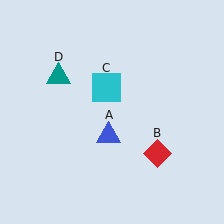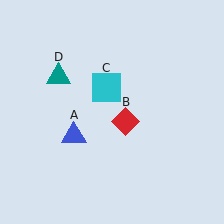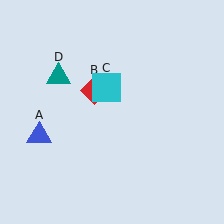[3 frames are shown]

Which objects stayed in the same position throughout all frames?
Cyan square (object C) and teal triangle (object D) remained stationary.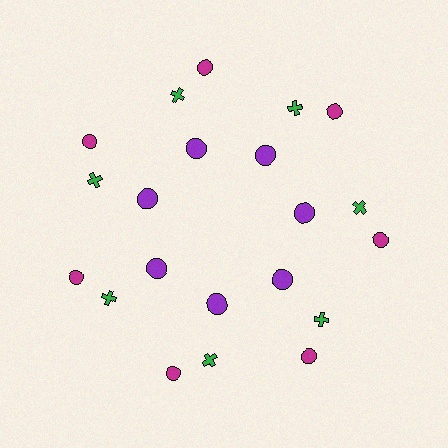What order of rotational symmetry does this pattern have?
This pattern has 7-fold rotational symmetry.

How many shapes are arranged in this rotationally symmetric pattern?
There are 21 shapes, arranged in 7 groups of 3.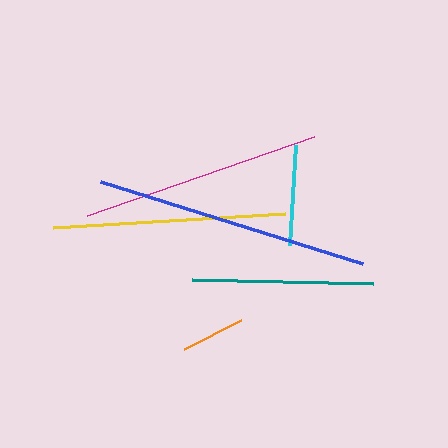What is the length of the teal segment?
The teal segment is approximately 181 pixels long.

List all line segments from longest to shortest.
From longest to shortest: blue, magenta, yellow, teal, cyan, orange.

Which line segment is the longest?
The blue line is the longest at approximately 275 pixels.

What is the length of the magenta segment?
The magenta segment is approximately 240 pixels long.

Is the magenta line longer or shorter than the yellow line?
The magenta line is longer than the yellow line.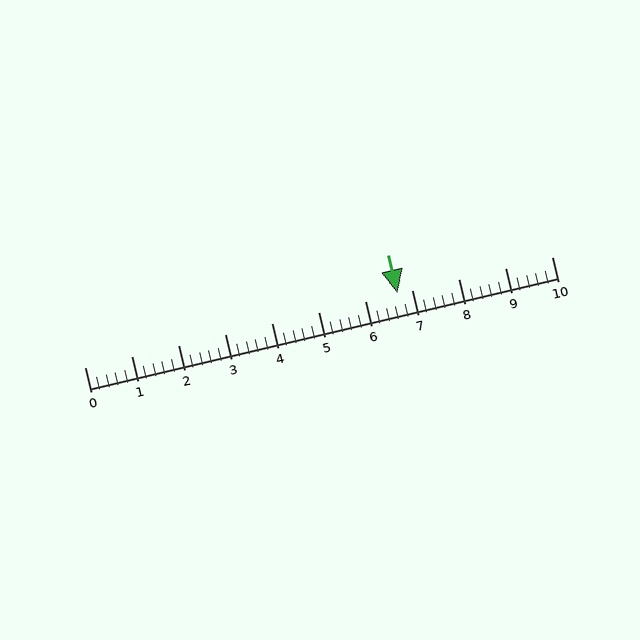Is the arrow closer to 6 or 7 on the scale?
The arrow is closer to 7.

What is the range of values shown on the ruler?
The ruler shows values from 0 to 10.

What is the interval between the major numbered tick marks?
The major tick marks are spaced 1 units apart.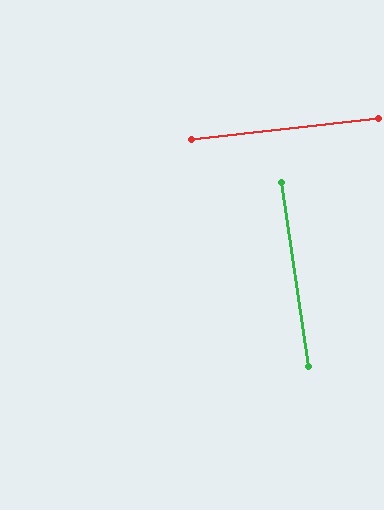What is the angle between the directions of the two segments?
Approximately 88 degrees.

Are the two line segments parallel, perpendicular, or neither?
Perpendicular — they meet at approximately 88°.